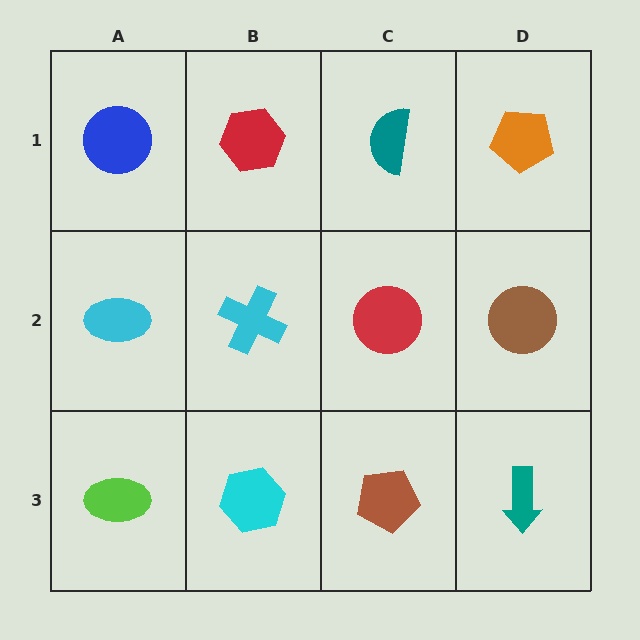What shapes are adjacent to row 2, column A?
A blue circle (row 1, column A), a lime ellipse (row 3, column A), a cyan cross (row 2, column B).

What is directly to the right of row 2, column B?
A red circle.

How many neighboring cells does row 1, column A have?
2.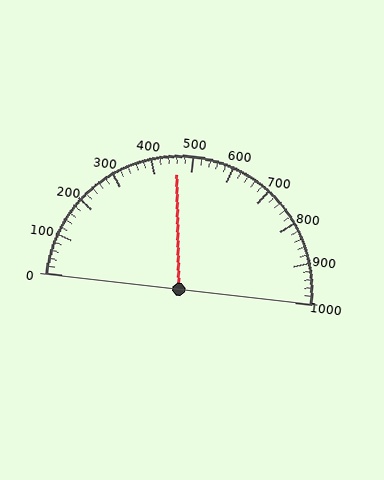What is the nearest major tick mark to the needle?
The nearest major tick mark is 500.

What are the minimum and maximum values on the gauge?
The gauge ranges from 0 to 1000.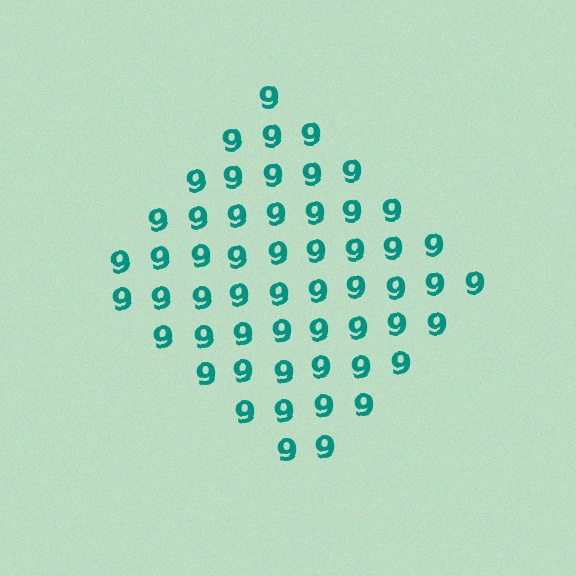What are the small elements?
The small elements are digit 9's.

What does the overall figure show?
The overall figure shows a diamond.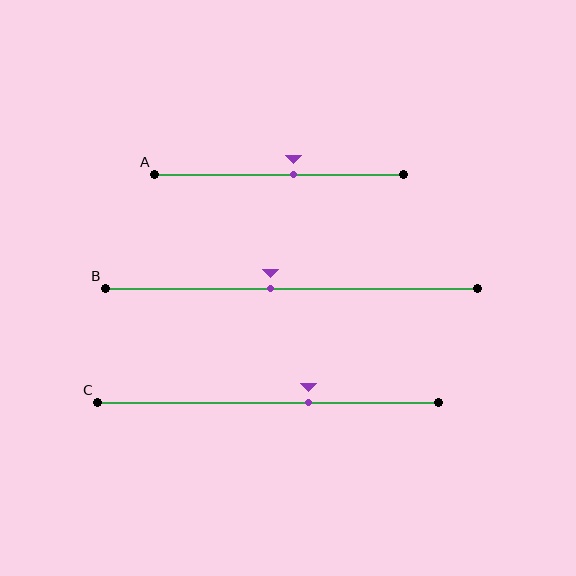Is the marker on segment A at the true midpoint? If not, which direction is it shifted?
No, the marker on segment A is shifted to the right by about 6% of the segment length.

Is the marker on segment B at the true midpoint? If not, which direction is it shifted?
No, the marker on segment B is shifted to the left by about 6% of the segment length.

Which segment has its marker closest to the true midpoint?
Segment A has its marker closest to the true midpoint.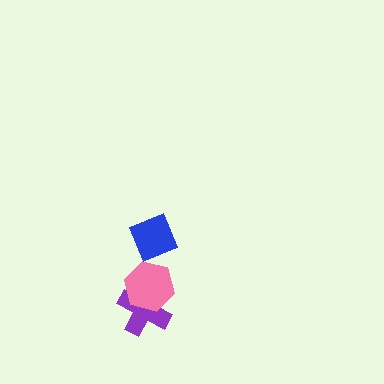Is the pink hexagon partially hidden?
No, no other shape covers it.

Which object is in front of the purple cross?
The pink hexagon is in front of the purple cross.